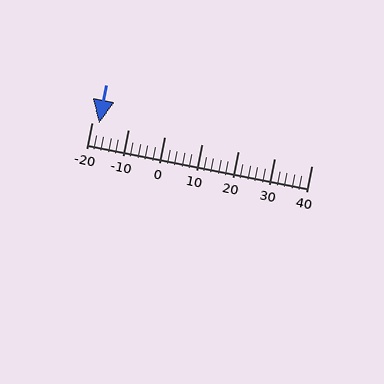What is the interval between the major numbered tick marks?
The major tick marks are spaced 10 units apart.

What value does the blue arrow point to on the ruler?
The blue arrow points to approximately -18.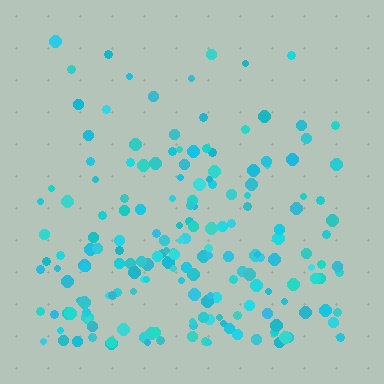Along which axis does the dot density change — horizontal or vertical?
Vertical.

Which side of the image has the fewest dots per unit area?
The top.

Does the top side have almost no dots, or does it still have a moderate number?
Still a moderate number, just noticeably fewer than the bottom.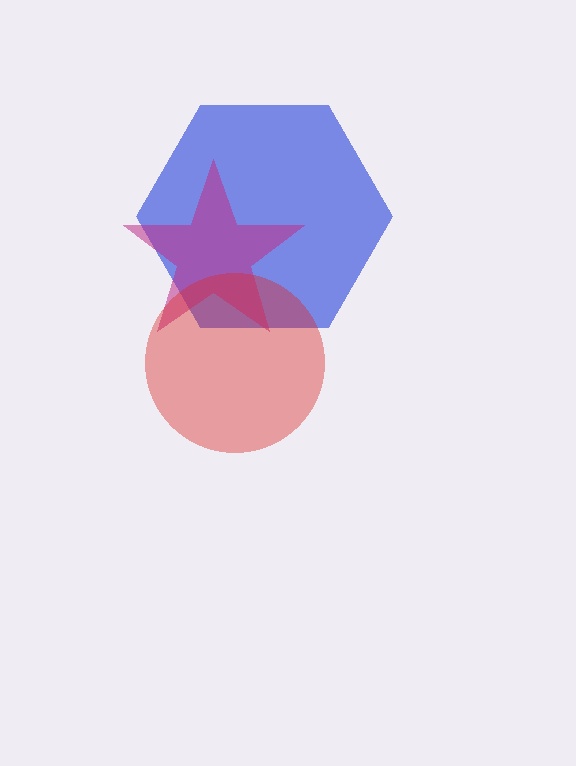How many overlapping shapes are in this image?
There are 3 overlapping shapes in the image.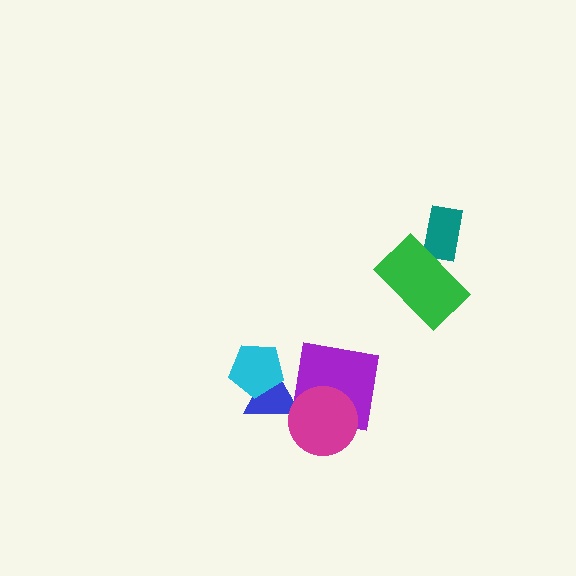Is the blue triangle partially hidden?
Yes, it is partially covered by another shape.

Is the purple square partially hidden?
Yes, it is partially covered by another shape.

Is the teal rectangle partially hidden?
Yes, it is partially covered by another shape.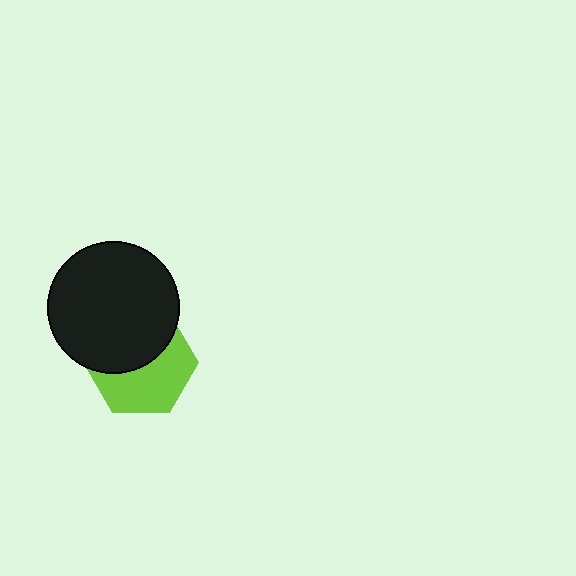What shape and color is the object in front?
The object in front is a black circle.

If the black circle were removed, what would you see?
You would see the complete lime hexagon.